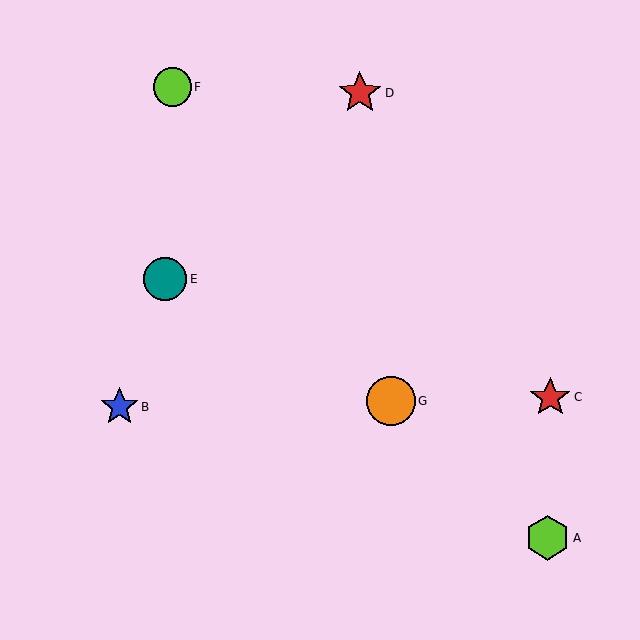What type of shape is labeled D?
Shape D is a red star.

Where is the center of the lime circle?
The center of the lime circle is at (172, 87).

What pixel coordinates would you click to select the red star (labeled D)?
Click at (360, 93) to select the red star D.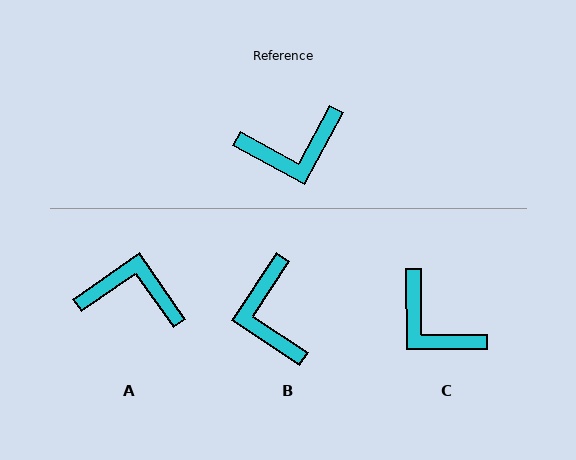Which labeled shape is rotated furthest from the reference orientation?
A, about 154 degrees away.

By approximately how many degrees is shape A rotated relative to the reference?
Approximately 154 degrees counter-clockwise.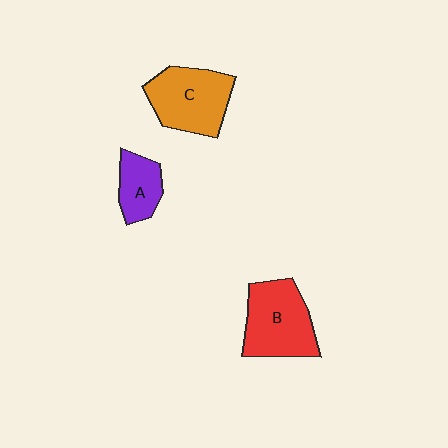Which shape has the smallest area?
Shape A (purple).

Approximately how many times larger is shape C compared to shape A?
Approximately 1.8 times.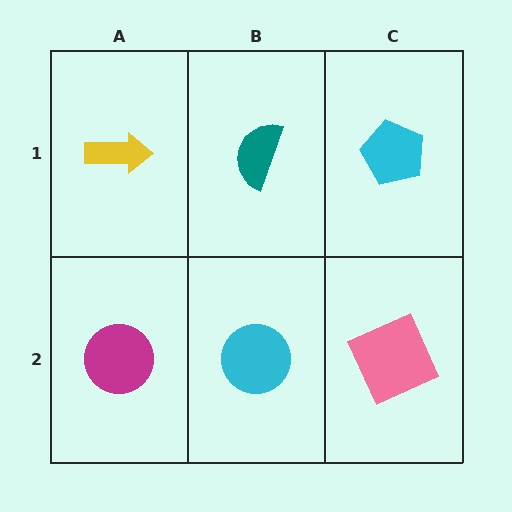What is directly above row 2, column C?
A cyan pentagon.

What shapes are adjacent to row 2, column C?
A cyan pentagon (row 1, column C), a cyan circle (row 2, column B).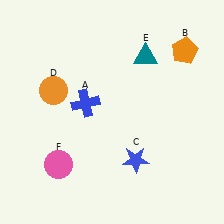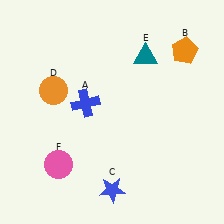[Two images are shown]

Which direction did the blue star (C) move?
The blue star (C) moved down.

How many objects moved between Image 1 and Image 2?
1 object moved between the two images.